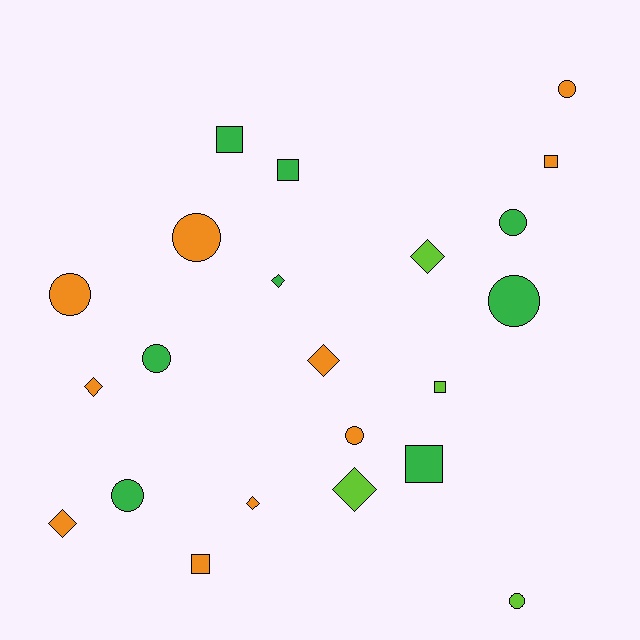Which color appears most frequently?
Orange, with 10 objects.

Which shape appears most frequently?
Circle, with 9 objects.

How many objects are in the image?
There are 22 objects.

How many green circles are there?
There are 4 green circles.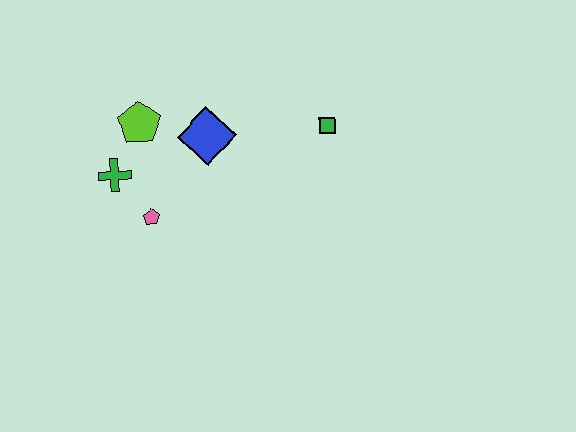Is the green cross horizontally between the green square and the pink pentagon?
No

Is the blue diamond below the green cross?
No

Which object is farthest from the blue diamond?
The green square is farthest from the blue diamond.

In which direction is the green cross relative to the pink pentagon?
The green cross is above the pink pentagon.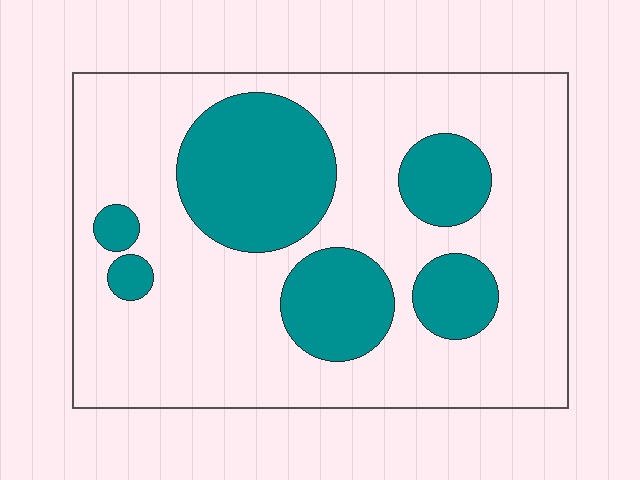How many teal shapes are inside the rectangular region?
6.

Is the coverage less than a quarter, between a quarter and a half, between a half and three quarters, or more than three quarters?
Between a quarter and a half.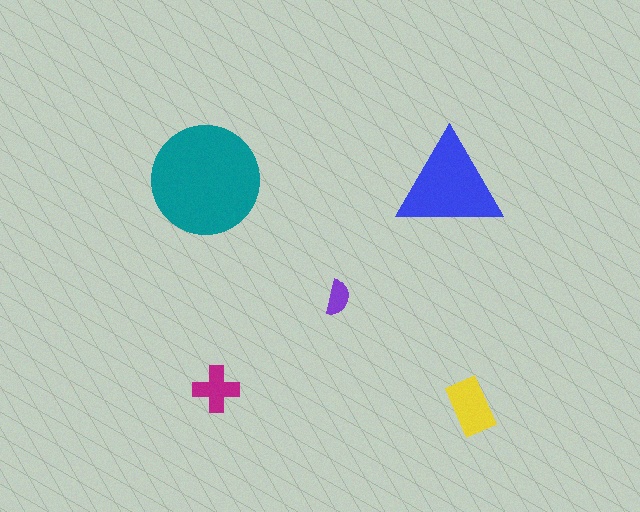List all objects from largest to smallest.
The teal circle, the blue triangle, the yellow rectangle, the magenta cross, the purple semicircle.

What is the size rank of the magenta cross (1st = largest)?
4th.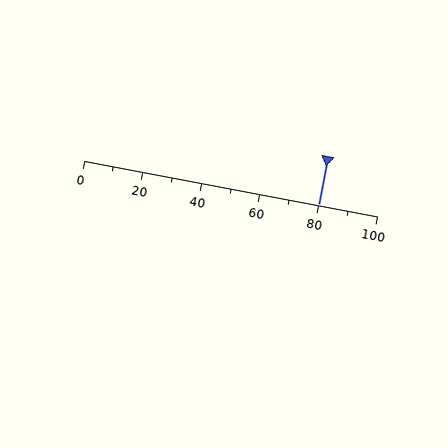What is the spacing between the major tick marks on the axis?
The major ticks are spaced 20 apart.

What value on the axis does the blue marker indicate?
The marker indicates approximately 80.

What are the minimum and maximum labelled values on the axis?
The axis runs from 0 to 100.